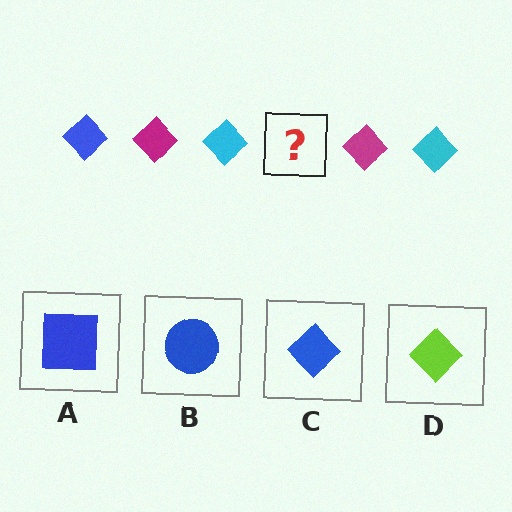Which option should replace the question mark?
Option C.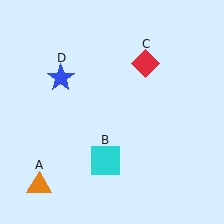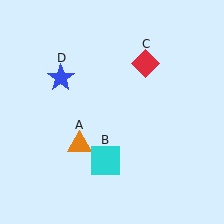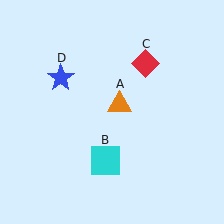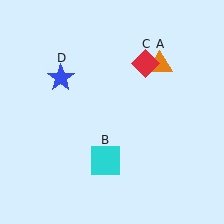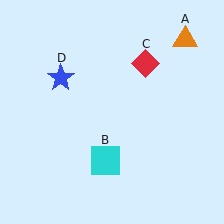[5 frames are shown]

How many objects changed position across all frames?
1 object changed position: orange triangle (object A).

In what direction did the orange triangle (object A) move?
The orange triangle (object A) moved up and to the right.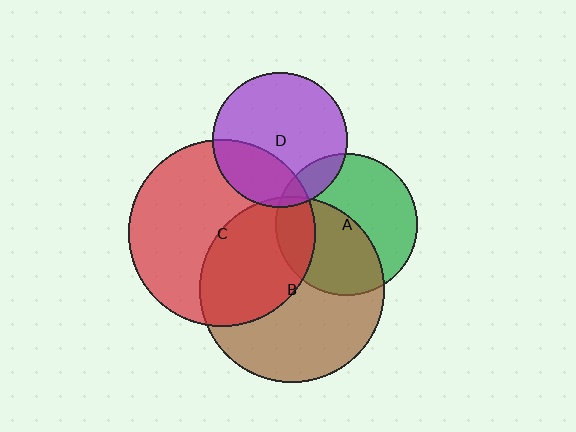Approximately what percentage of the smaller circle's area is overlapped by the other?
Approximately 20%.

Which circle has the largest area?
Circle C (red).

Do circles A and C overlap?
Yes.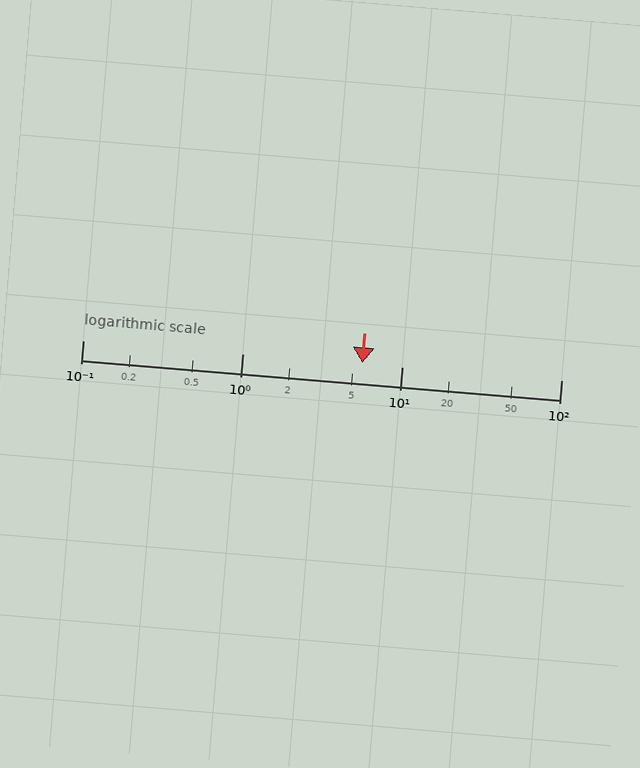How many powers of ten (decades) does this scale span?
The scale spans 3 decades, from 0.1 to 100.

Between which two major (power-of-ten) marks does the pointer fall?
The pointer is between 1 and 10.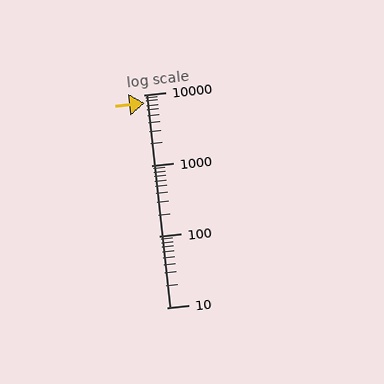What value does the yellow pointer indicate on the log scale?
The pointer indicates approximately 7500.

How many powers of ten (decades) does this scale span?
The scale spans 3 decades, from 10 to 10000.